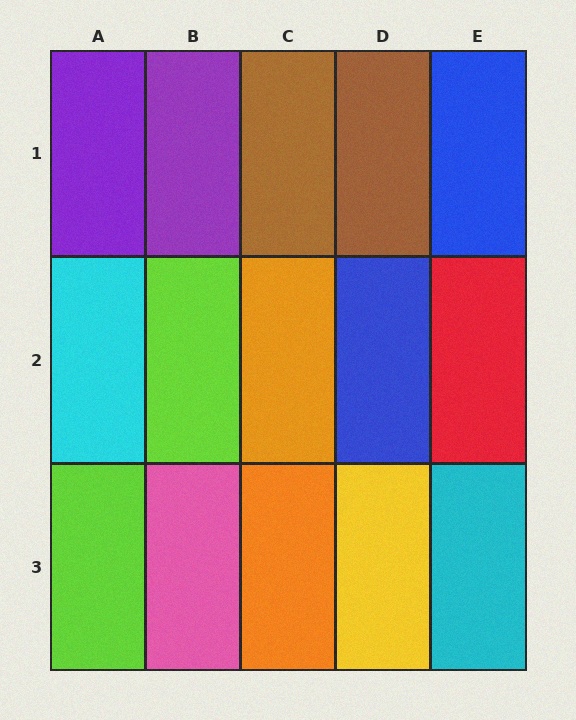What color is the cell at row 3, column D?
Yellow.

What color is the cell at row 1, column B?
Purple.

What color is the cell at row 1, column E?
Blue.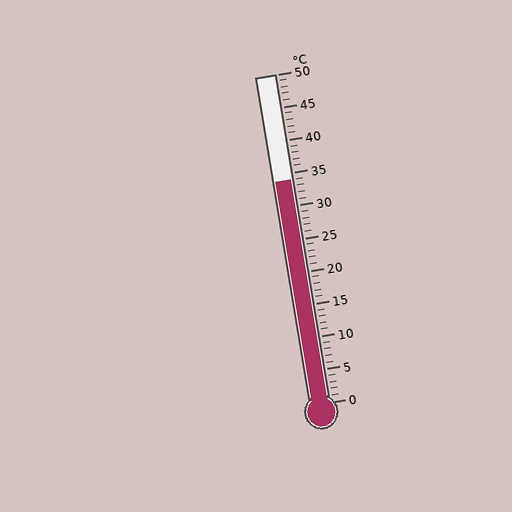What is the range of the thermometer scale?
The thermometer scale ranges from 0°C to 50°C.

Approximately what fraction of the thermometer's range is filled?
The thermometer is filled to approximately 70% of its range.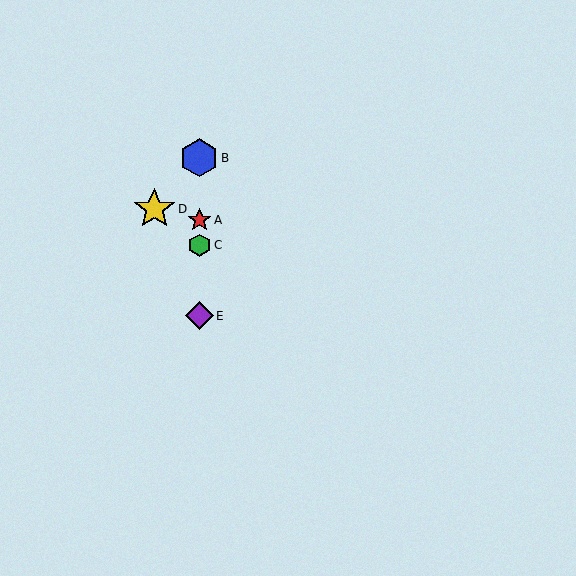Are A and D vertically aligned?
No, A is at x≈199 and D is at x≈154.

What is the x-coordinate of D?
Object D is at x≈154.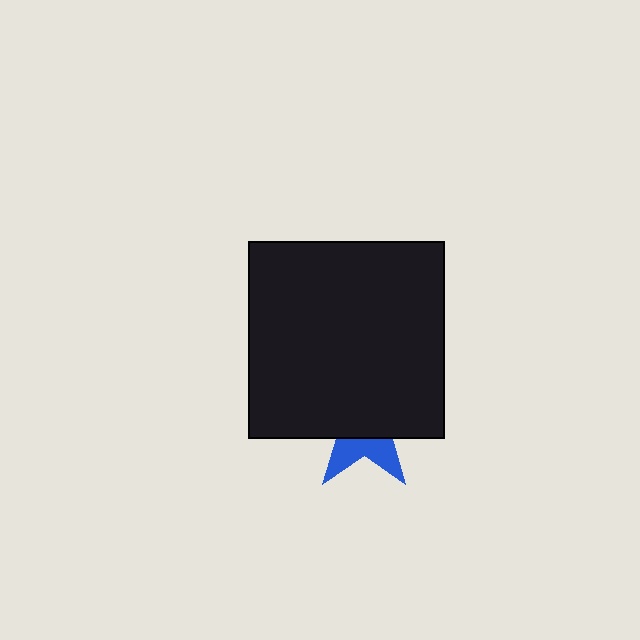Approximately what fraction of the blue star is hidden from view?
Roughly 66% of the blue star is hidden behind the black square.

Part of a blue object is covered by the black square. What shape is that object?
It is a star.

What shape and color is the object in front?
The object in front is a black square.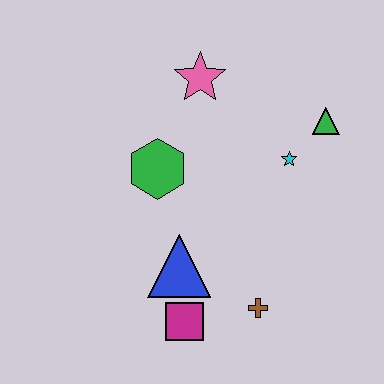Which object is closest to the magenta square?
The blue triangle is closest to the magenta square.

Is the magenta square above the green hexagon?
No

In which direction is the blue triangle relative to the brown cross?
The blue triangle is to the left of the brown cross.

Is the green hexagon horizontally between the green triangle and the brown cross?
No